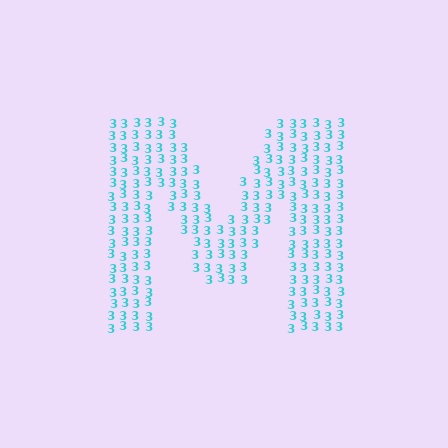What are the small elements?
The small elements are digit 3's.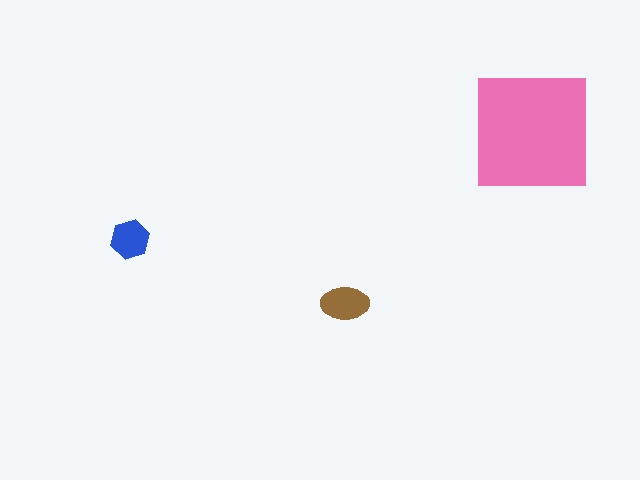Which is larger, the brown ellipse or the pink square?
The pink square.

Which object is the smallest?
The blue hexagon.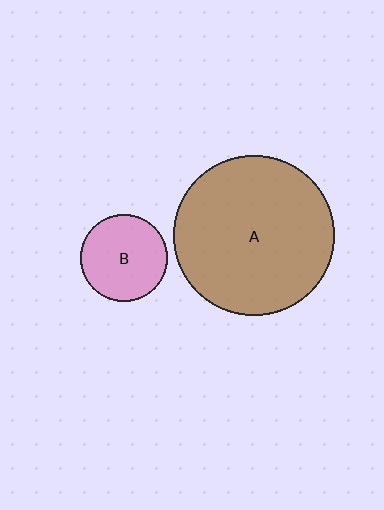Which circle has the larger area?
Circle A (brown).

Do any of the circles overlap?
No, none of the circles overlap.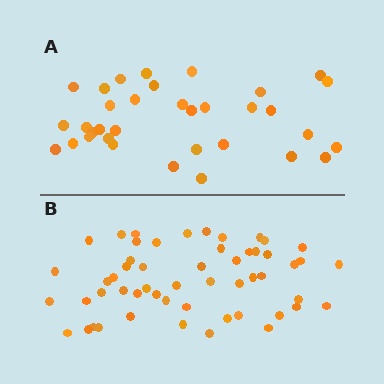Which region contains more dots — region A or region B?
Region B (the bottom region) has more dots.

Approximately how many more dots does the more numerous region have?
Region B has approximately 20 more dots than region A.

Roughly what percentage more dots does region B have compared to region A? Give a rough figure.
About 60% more.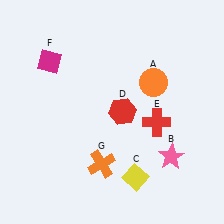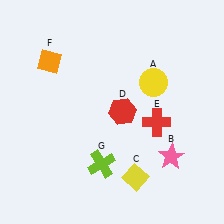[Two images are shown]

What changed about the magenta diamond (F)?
In Image 1, F is magenta. In Image 2, it changed to orange.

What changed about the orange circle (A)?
In Image 1, A is orange. In Image 2, it changed to yellow.